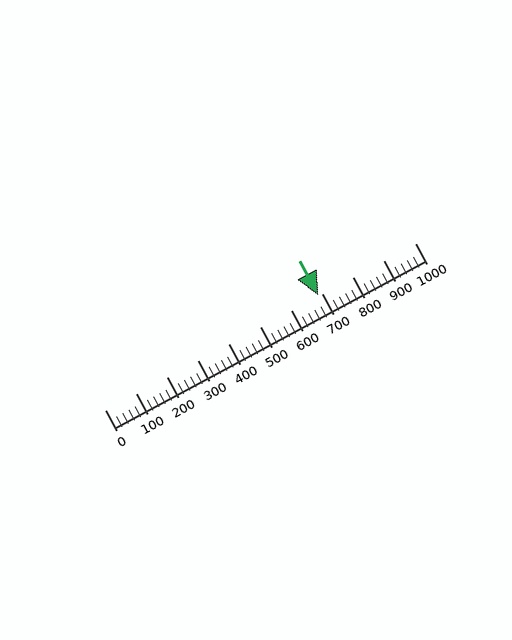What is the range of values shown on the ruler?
The ruler shows values from 0 to 1000.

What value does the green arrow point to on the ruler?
The green arrow points to approximately 689.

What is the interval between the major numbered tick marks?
The major tick marks are spaced 100 units apart.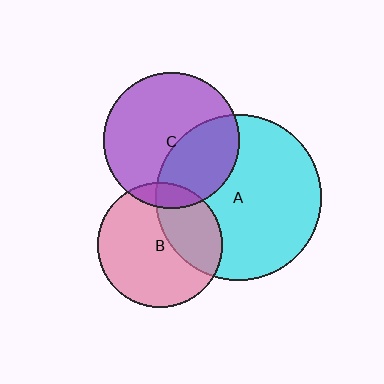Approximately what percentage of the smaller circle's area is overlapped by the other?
Approximately 35%.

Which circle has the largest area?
Circle A (cyan).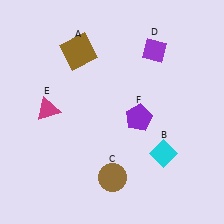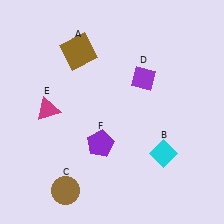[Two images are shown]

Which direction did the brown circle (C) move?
The brown circle (C) moved left.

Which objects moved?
The objects that moved are: the brown circle (C), the purple diamond (D), the purple pentagon (F).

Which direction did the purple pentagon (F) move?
The purple pentagon (F) moved left.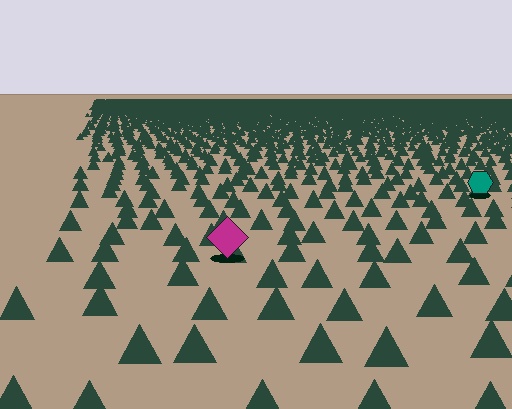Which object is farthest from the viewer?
The teal hexagon is farthest from the viewer. It appears smaller and the ground texture around it is denser.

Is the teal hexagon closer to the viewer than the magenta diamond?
No. The magenta diamond is closer — you can tell from the texture gradient: the ground texture is coarser near it.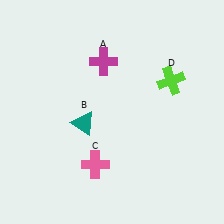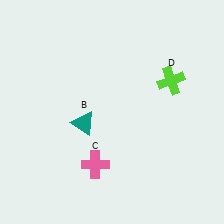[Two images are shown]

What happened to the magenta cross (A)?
The magenta cross (A) was removed in Image 2. It was in the top-left area of Image 1.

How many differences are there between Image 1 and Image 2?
There is 1 difference between the two images.